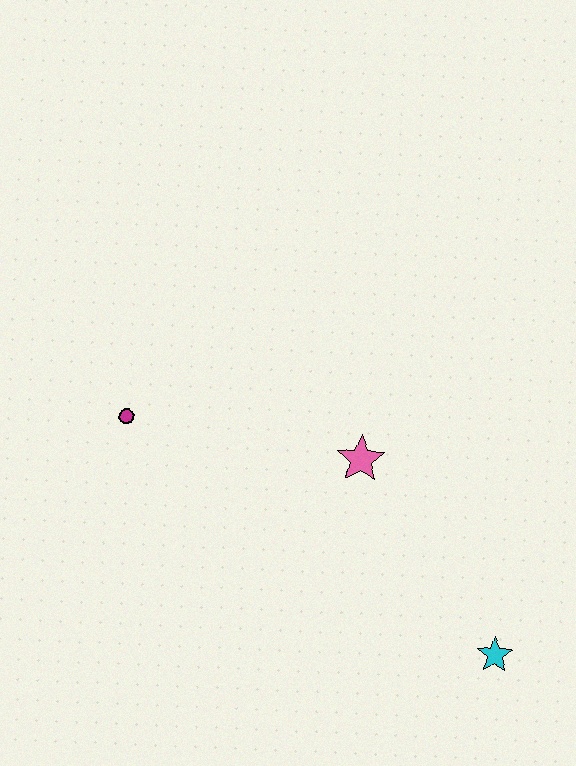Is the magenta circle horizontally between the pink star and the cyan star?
No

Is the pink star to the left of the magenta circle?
No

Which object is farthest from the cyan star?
The magenta circle is farthest from the cyan star.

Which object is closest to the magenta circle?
The pink star is closest to the magenta circle.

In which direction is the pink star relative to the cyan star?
The pink star is above the cyan star.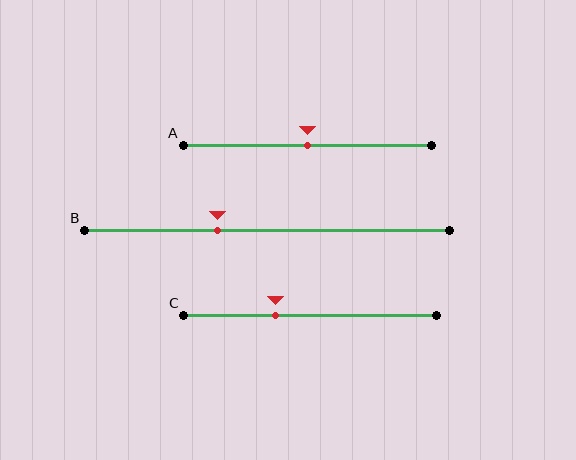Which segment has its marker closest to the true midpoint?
Segment A has its marker closest to the true midpoint.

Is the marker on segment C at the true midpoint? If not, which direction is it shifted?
No, the marker on segment C is shifted to the left by about 14% of the segment length.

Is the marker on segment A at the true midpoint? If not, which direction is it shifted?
Yes, the marker on segment A is at the true midpoint.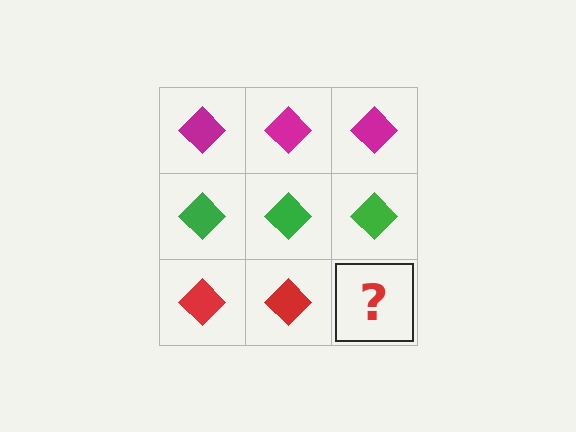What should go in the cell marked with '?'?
The missing cell should contain a red diamond.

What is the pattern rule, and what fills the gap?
The rule is that each row has a consistent color. The gap should be filled with a red diamond.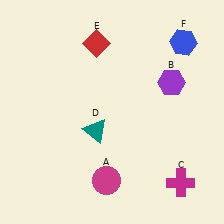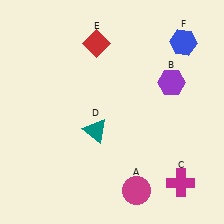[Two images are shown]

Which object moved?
The magenta circle (A) moved right.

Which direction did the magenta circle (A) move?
The magenta circle (A) moved right.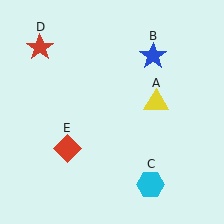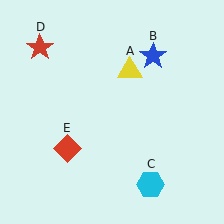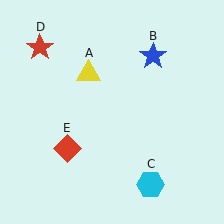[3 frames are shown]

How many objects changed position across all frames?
1 object changed position: yellow triangle (object A).